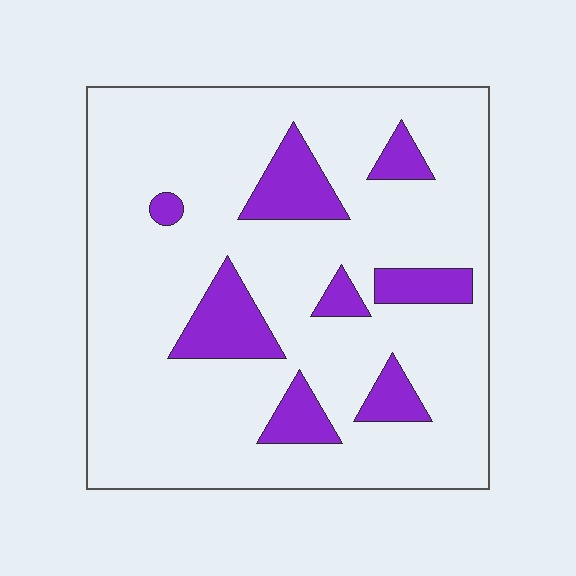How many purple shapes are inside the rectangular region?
8.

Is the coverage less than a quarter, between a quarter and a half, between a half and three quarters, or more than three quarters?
Less than a quarter.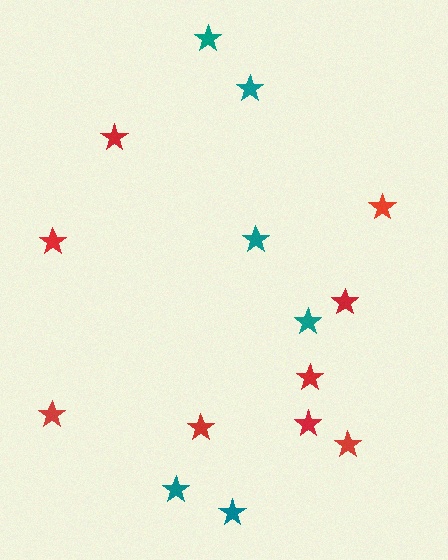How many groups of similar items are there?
There are 2 groups: one group of teal stars (6) and one group of red stars (9).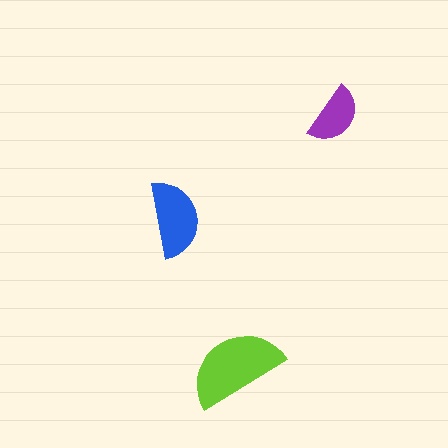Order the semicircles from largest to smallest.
the lime one, the blue one, the purple one.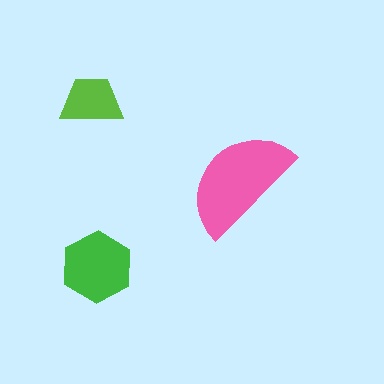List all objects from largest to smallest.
The pink semicircle, the green hexagon, the lime trapezoid.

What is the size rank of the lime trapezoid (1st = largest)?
3rd.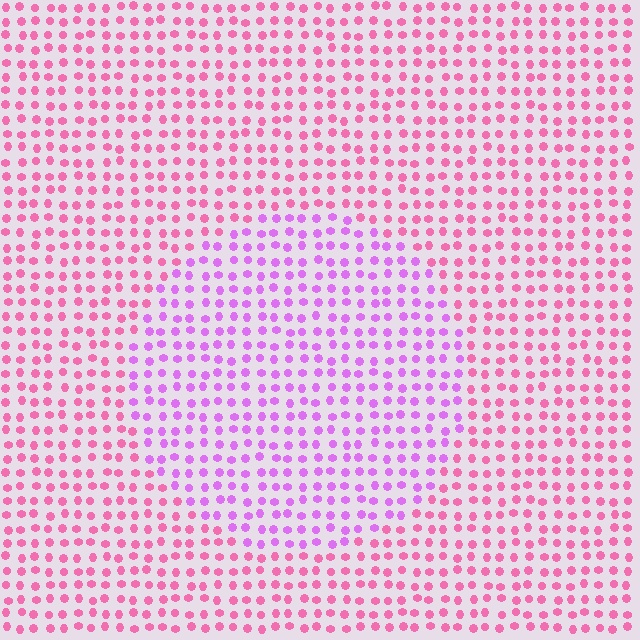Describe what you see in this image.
The image is filled with small pink elements in a uniform arrangement. A circle-shaped region is visible where the elements are tinted to a slightly different hue, forming a subtle color boundary.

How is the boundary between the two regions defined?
The boundary is defined purely by a slight shift in hue (about 39 degrees). Spacing, size, and orientation are identical on both sides.